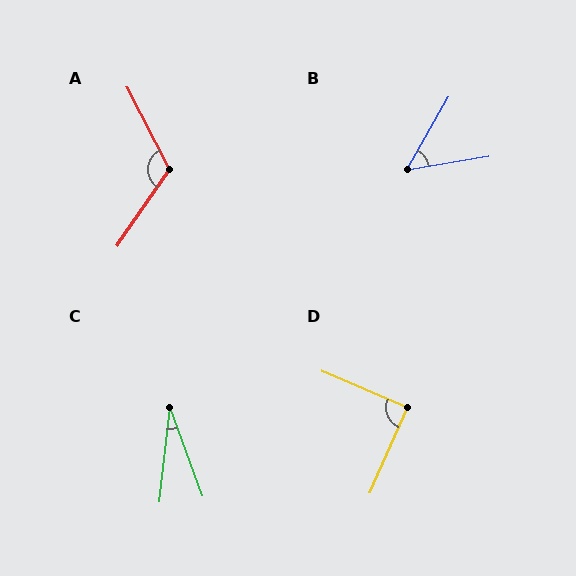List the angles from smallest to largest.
C (27°), B (51°), D (89°), A (119°).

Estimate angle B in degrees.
Approximately 51 degrees.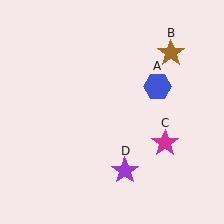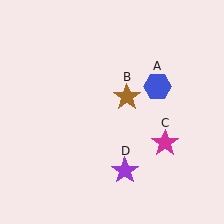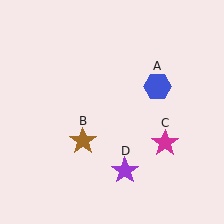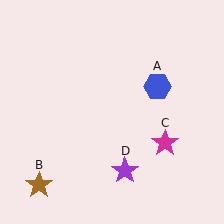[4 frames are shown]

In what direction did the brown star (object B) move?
The brown star (object B) moved down and to the left.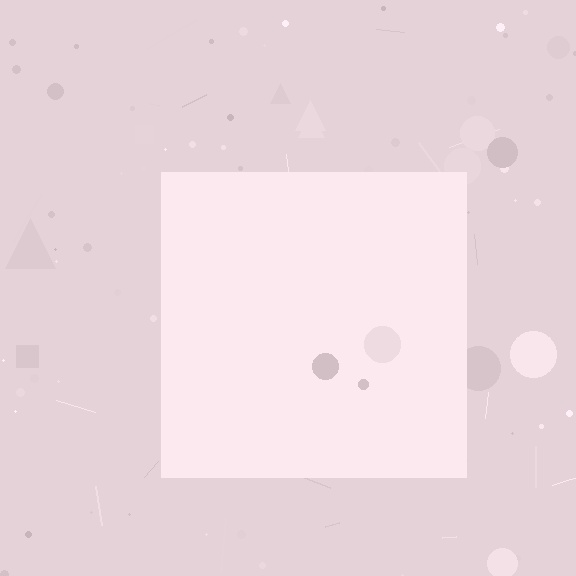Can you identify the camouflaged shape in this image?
The camouflaged shape is a square.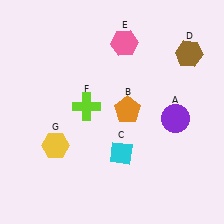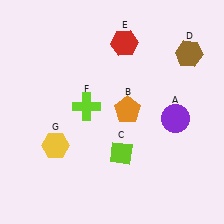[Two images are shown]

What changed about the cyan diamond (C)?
In Image 1, C is cyan. In Image 2, it changed to lime.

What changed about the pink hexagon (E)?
In Image 1, E is pink. In Image 2, it changed to red.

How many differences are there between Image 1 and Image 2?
There are 2 differences between the two images.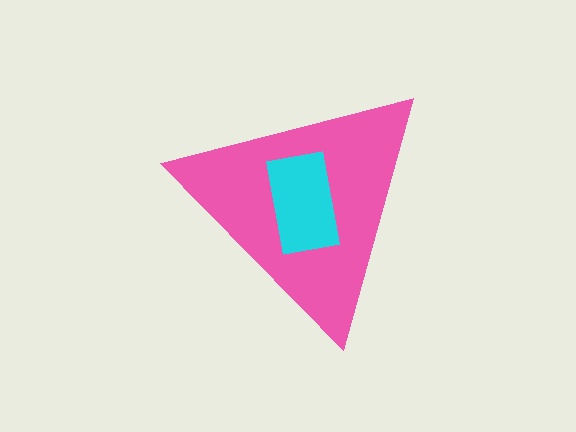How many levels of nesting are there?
2.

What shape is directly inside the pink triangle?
The cyan rectangle.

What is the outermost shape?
The pink triangle.